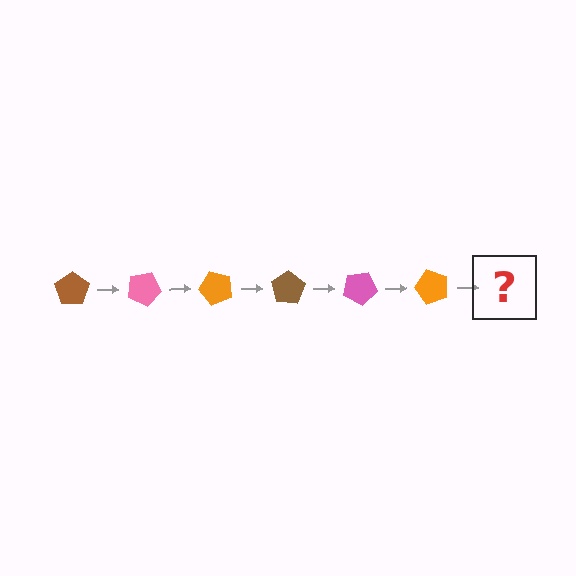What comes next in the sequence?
The next element should be a brown pentagon, rotated 150 degrees from the start.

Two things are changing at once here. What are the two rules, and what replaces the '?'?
The two rules are that it rotates 25 degrees each step and the color cycles through brown, pink, and orange. The '?' should be a brown pentagon, rotated 150 degrees from the start.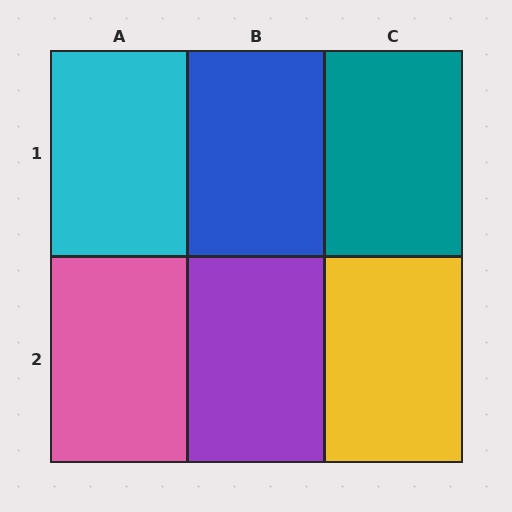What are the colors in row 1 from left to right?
Cyan, blue, teal.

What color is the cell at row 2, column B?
Purple.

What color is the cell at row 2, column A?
Pink.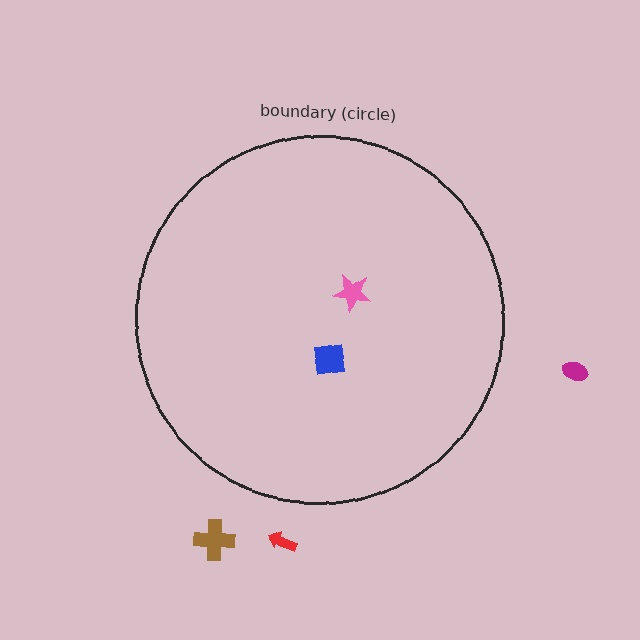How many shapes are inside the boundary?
2 inside, 3 outside.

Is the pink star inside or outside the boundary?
Inside.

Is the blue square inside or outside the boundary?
Inside.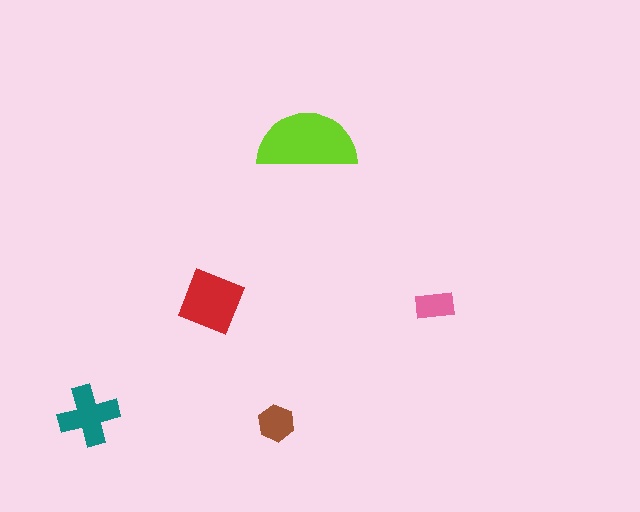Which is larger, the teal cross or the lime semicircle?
The lime semicircle.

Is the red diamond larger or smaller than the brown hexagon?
Larger.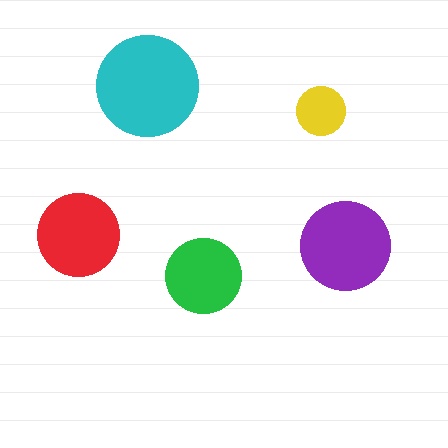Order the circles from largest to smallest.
the cyan one, the purple one, the red one, the green one, the yellow one.